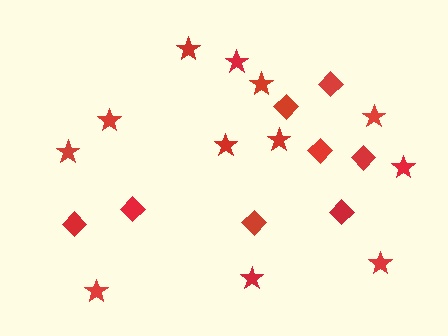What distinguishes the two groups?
There are 2 groups: one group of diamonds (8) and one group of stars (12).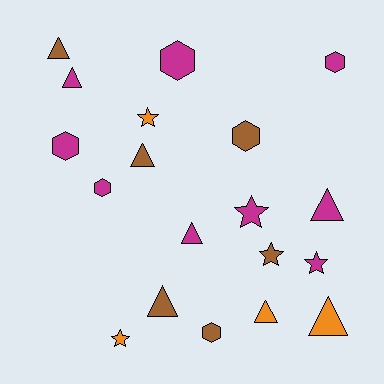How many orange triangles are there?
There are 2 orange triangles.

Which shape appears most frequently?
Triangle, with 8 objects.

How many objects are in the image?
There are 19 objects.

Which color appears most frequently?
Magenta, with 9 objects.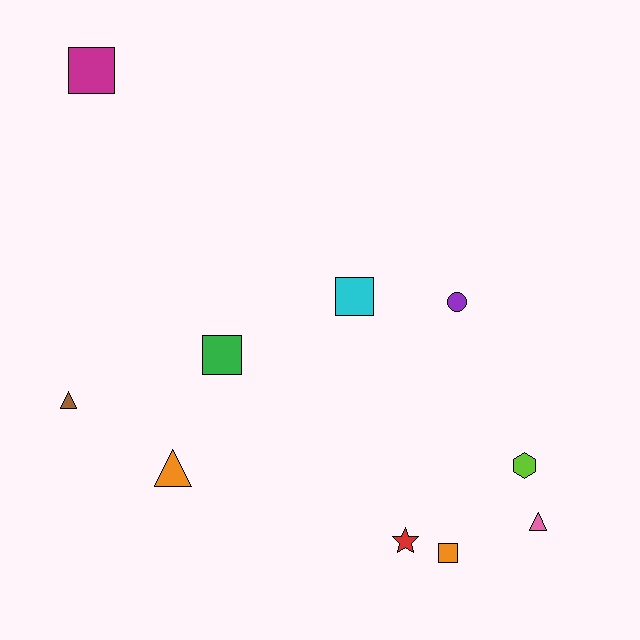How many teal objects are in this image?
There are no teal objects.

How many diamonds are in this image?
There are no diamonds.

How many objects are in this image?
There are 10 objects.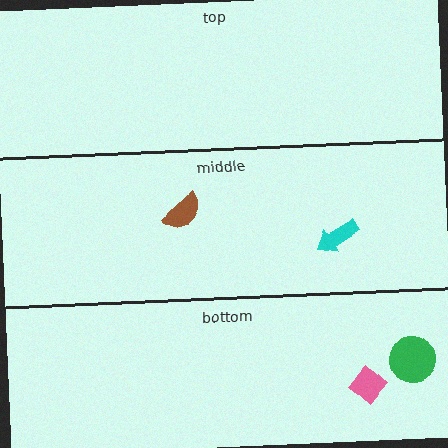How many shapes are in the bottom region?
2.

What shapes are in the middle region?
The brown semicircle, the cyan arrow.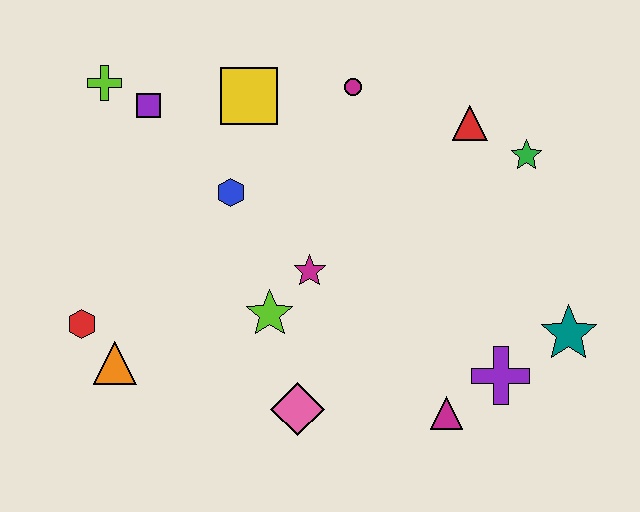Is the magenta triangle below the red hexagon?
Yes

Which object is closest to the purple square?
The lime cross is closest to the purple square.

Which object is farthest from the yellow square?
The teal star is farthest from the yellow square.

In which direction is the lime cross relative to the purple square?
The lime cross is to the left of the purple square.